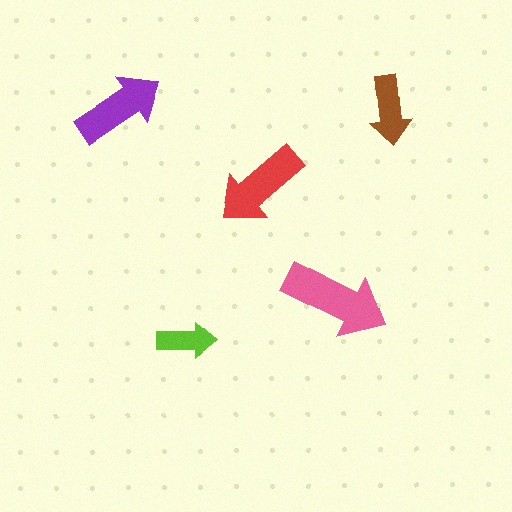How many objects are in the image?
There are 5 objects in the image.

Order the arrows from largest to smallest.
the pink one, the red one, the purple one, the brown one, the lime one.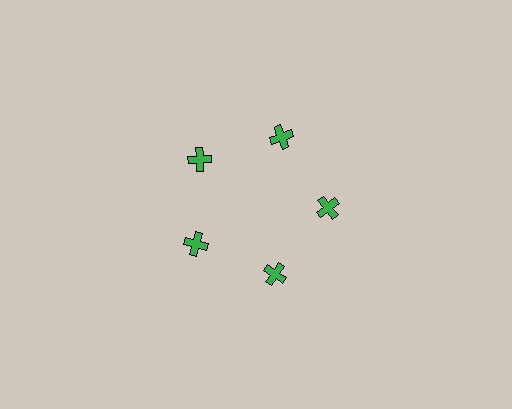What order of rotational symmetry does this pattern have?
This pattern has 5-fold rotational symmetry.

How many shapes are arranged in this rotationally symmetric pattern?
There are 5 shapes, arranged in 5 groups of 1.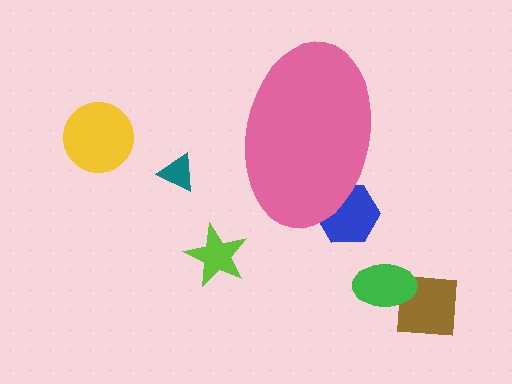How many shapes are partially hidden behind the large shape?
1 shape is partially hidden.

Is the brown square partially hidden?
No, the brown square is fully visible.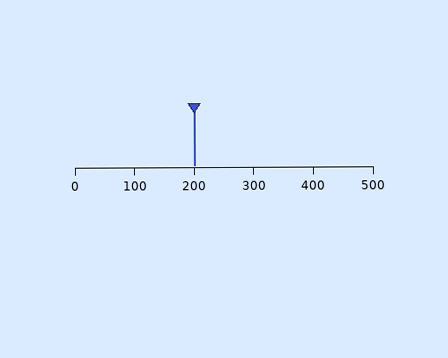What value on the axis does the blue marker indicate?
The marker indicates approximately 200.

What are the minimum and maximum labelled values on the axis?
The axis runs from 0 to 500.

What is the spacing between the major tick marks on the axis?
The major ticks are spaced 100 apart.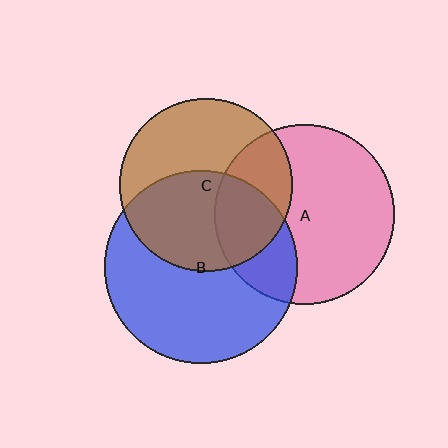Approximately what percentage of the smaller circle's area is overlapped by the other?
Approximately 30%.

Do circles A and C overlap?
Yes.